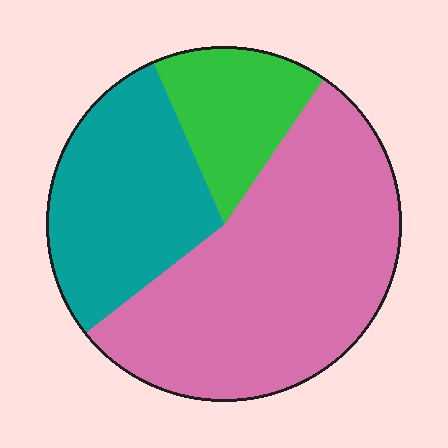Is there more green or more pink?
Pink.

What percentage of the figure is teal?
Teal covers 29% of the figure.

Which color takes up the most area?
Pink, at roughly 55%.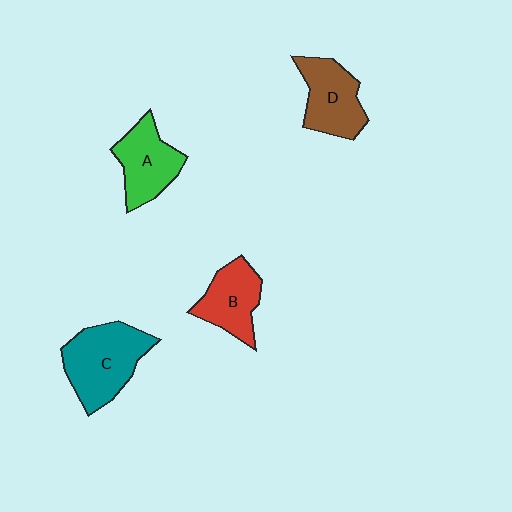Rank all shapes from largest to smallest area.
From largest to smallest: C (teal), D (brown), A (green), B (red).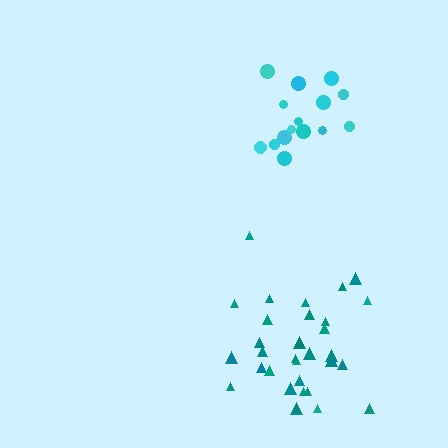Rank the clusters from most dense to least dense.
teal, cyan.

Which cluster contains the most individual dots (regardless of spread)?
Teal (32).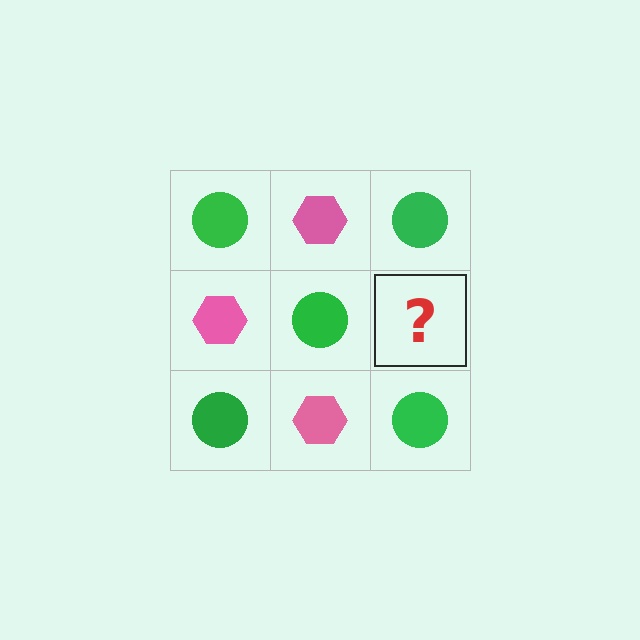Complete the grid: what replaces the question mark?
The question mark should be replaced with a pink hexagon.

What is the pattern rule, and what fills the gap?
The rule is that it alternates green circle and pink hexagon in a checkerboard pattern. The gap should be filled with a pink hexagon.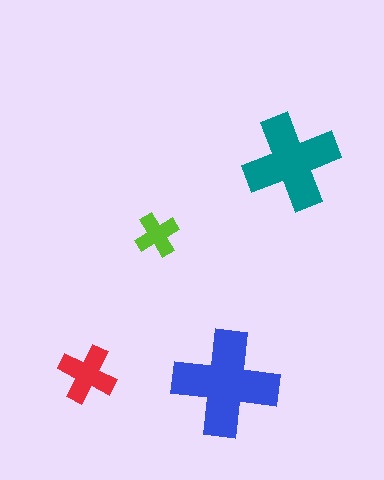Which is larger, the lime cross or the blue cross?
The blue one.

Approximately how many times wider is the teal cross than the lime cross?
About 2 times wider.